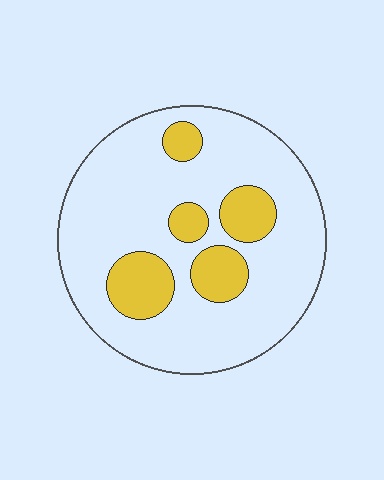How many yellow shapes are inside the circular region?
5.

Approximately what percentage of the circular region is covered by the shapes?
Approximately 20%.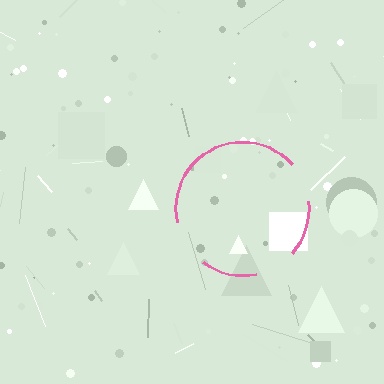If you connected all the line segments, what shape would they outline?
They would outline a circle.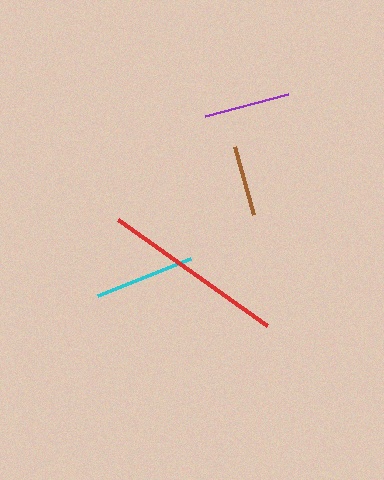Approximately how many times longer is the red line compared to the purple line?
The red line is approximately 2.1 times the length of the purple line.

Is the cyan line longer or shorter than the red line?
The red line is longer than the cyan line.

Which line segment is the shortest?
The brown line is the shortest at approximately 70 pixels.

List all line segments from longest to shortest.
From longest to shortest: red, cyan, purple, brown.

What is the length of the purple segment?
The purple segment is approximately 86 pixels long.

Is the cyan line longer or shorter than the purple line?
The cyan line is longer than the purple line.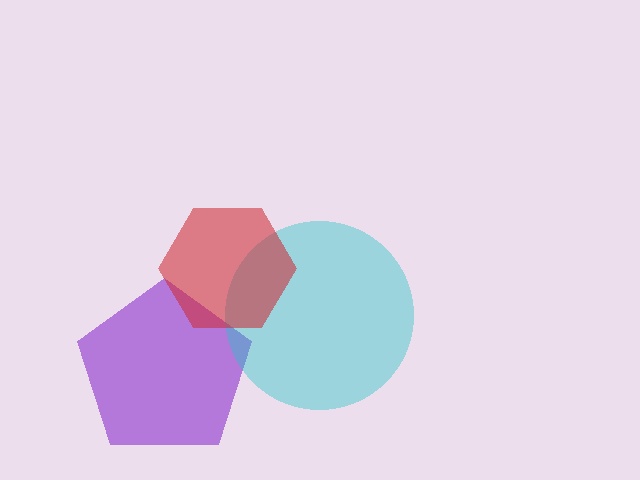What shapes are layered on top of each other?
The layered shapes are: a purple pentagon, a cyan circle, a red hexagon.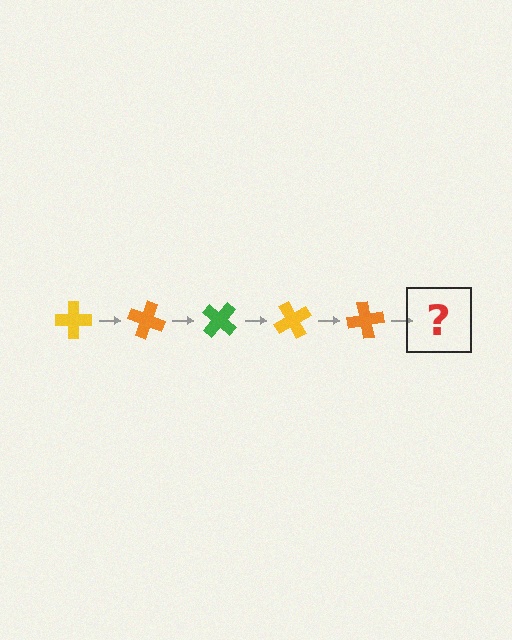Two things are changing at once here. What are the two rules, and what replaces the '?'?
The two rules are that it rotates 20 degrees each step and the color cycles through yellow, orange, and green. The '?' should be a green cross, rotated 100 degrees from the start.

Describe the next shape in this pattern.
It should be a green cross, rotated 100 degrees from the start.